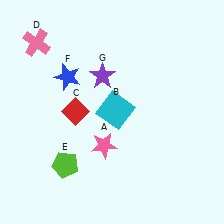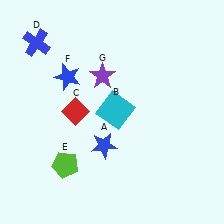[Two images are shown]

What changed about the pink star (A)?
In Image 1, A is pink. In Image 2, it changed to blue.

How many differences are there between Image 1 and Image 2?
There are 2 differences between the two images.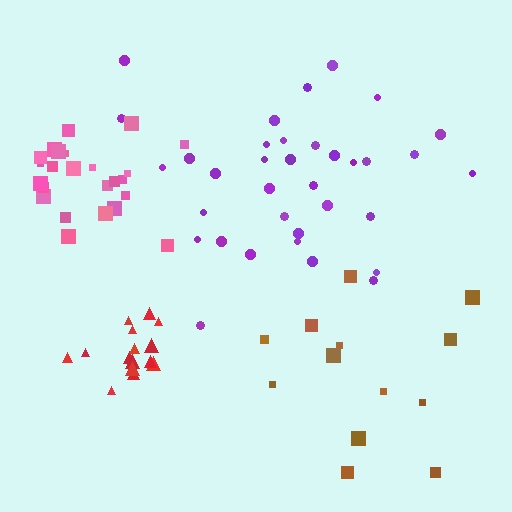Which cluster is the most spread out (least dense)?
Brown.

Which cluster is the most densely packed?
Red.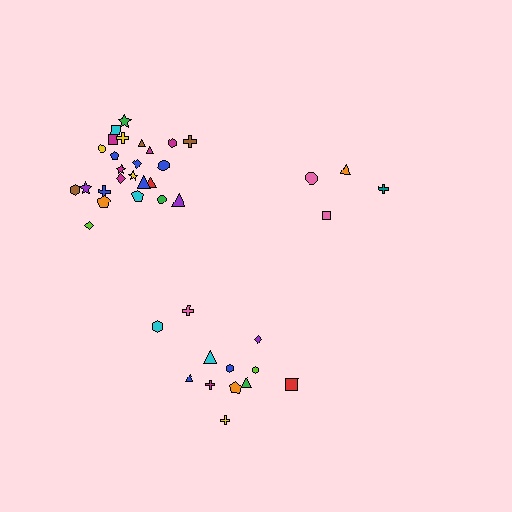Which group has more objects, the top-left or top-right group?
The top-left group.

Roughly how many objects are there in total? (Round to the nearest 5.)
Roughly 40 objects in total.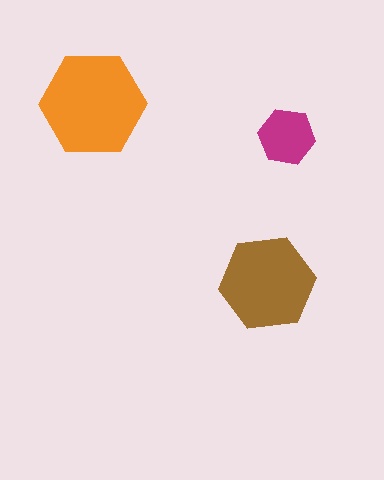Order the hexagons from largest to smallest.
the orange one, the brown one, the magenta one.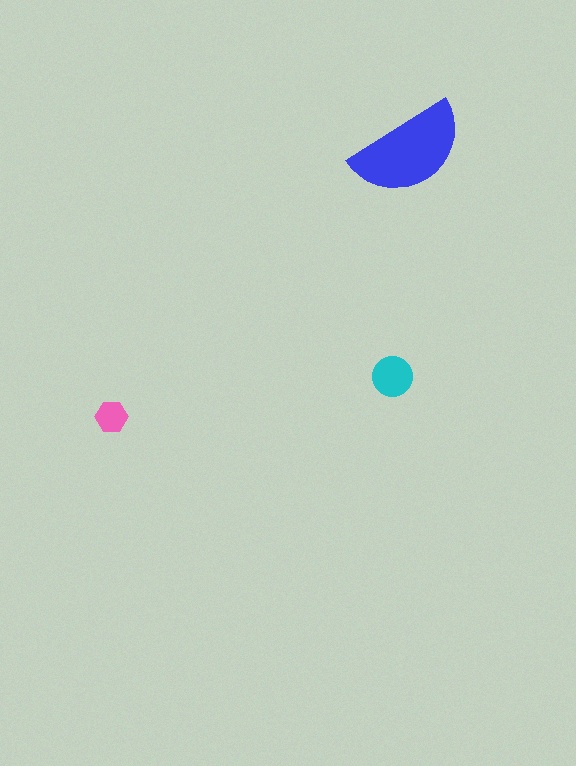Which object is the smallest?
The pink hexagon.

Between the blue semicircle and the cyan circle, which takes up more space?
The blue semicircle.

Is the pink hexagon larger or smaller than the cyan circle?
Smaller.